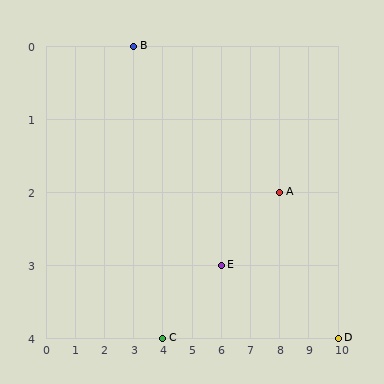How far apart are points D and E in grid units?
Points D and E are 4 columns and 1 row apart (about 4.1 grid units diagonally).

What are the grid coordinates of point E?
Point E is at grid coordinates (6, 3).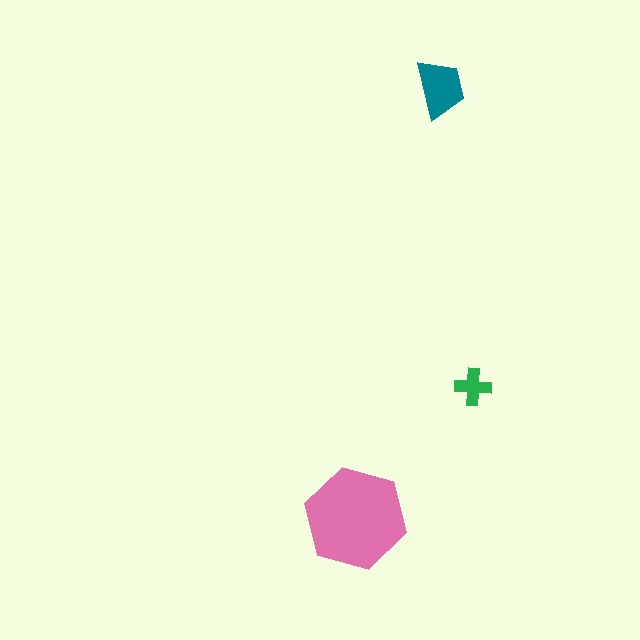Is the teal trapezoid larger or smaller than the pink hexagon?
Smaller.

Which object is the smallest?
The green cross.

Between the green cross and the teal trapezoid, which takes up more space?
The teal trapezoid.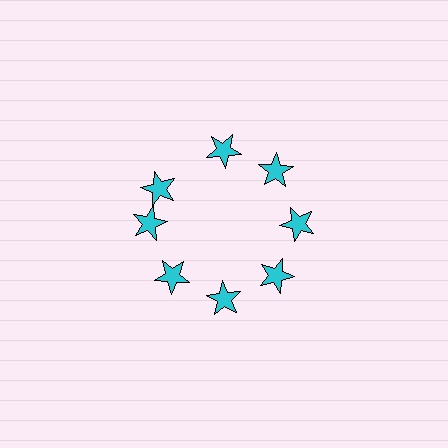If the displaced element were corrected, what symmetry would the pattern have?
It would have 8-fold rotational symmetry — the pattern would map onto itself every 45 degrees.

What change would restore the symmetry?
The symmetry would be restored by rotating it back into even spacing with its neighbors so that all 8 stars sit at equal angles and equal distance from the center.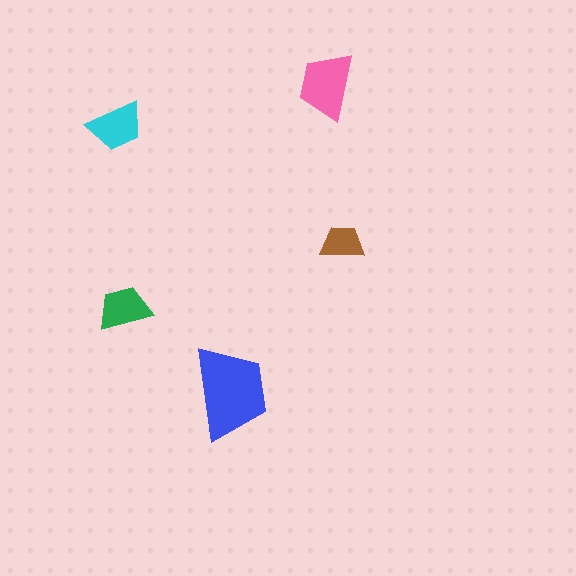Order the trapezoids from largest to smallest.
the blue one, the pink one, the cyan one, the green one, the brown one.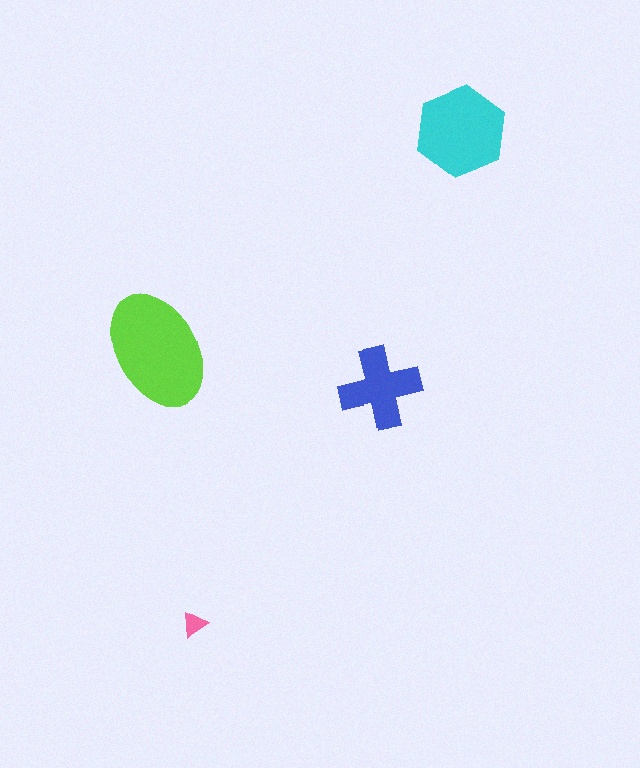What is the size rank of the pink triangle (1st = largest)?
4th.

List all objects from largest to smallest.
The lime ellipse, the cyan hexagon, the blue cross, the pink triangle.